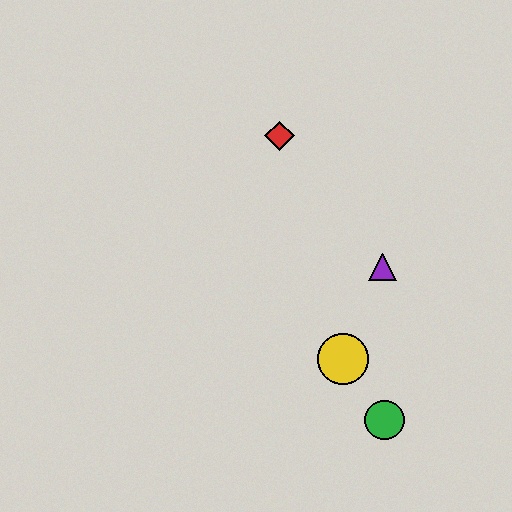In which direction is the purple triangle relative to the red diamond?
The purple triangle is below the red diamond.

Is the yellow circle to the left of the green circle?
Yes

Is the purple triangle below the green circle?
No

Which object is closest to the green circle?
The yellow circle is closest to the green circle.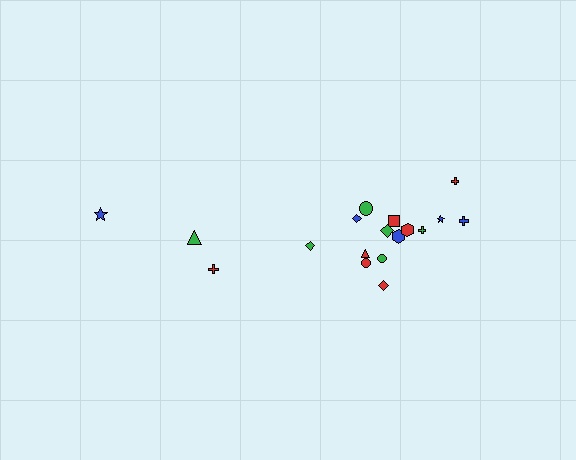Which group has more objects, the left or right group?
The right group.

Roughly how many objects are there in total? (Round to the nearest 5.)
Roughly 20 objects in total.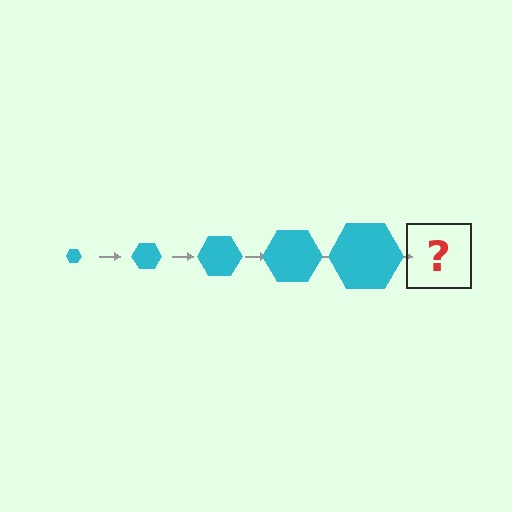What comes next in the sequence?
The next element should be a cyan hexagon, larger than the previous one.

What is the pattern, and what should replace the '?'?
The pattern is that the hexagon gets progressively larger each step. The '?' should be a cyan hexagon, larger than the previous one.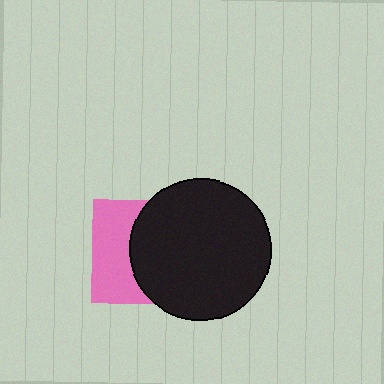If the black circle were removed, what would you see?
You would see the complete pink square.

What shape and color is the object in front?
The object in front is a black circle.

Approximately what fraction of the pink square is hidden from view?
Roughly 58% of the pink square is hidden behind the black circle.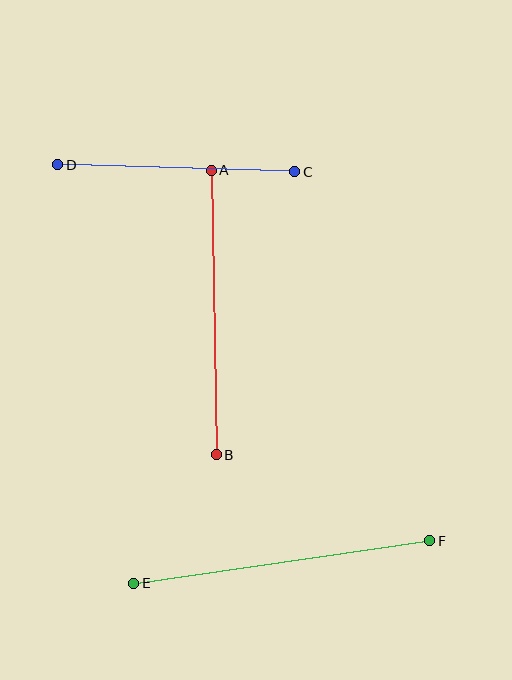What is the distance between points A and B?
The distance is approximately 285 pixels.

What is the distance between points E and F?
The distance is approximately 299 pixels.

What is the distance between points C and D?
The distance is approximately 237 pixels.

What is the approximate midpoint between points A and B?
The midpoint is at approximately (214, 313) pixels.